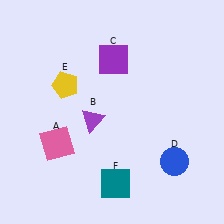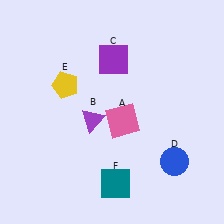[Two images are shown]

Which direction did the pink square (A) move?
The pink square (A) moved right.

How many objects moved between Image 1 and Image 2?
1 object moved between the two images.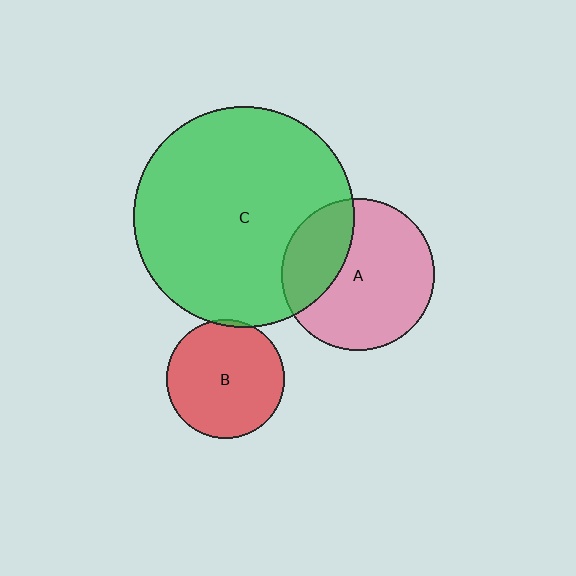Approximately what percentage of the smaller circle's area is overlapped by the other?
Approximately 30%.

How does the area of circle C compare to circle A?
Approximately 2.1 times.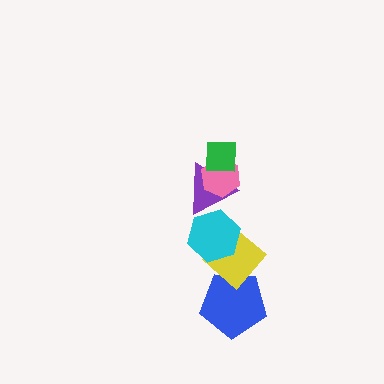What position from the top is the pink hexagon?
The pink hexagon is 2nd from the top.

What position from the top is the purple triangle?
The purple triangle is 3rd from the top.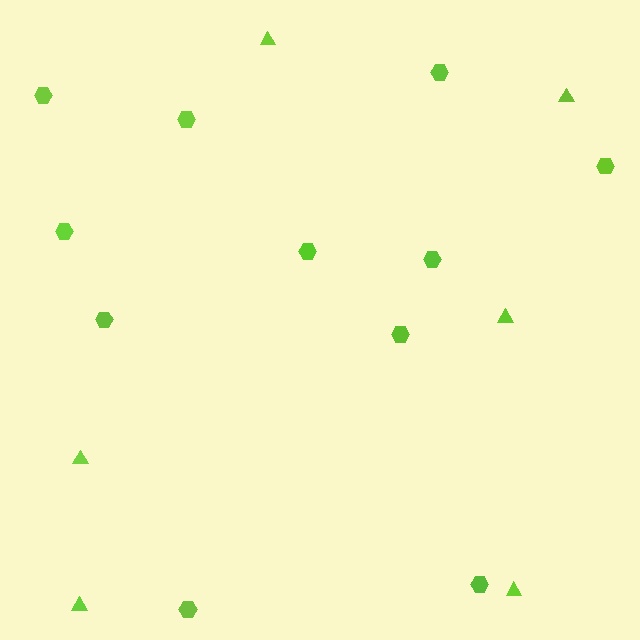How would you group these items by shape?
There are 2 groups: one group of triangles (6) and one group of hexagons (11).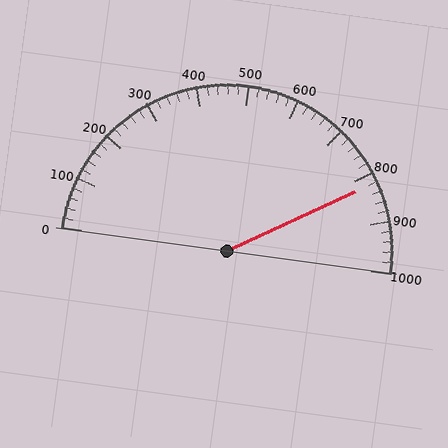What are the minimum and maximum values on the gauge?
The gauge ranges from 0 to 1000.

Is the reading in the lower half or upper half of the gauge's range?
The reading is in the upper half of the range (0 to 1000).